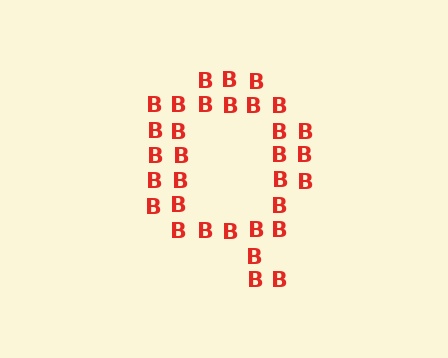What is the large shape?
The large shape is the letter Q.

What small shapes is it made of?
It is made of small letter B's.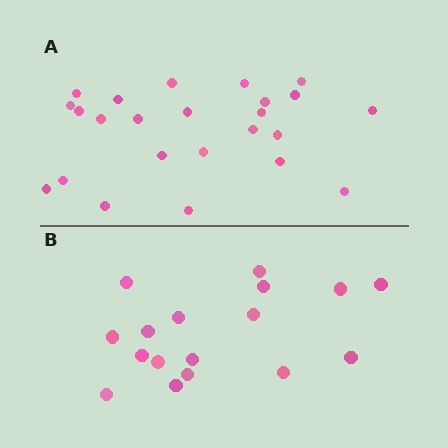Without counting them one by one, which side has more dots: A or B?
Region A (the top region) has more dots.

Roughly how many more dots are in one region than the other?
Region A has roughly 8 or so more dots than region B.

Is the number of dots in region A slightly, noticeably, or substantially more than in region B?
Region A has noticeably more, but not dramatically so. The ratio is roughly 1.4 to 1.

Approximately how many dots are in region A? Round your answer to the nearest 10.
About 20 dots. (The exact count is 24, which rounds to 20.)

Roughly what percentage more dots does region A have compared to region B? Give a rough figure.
About 40% more.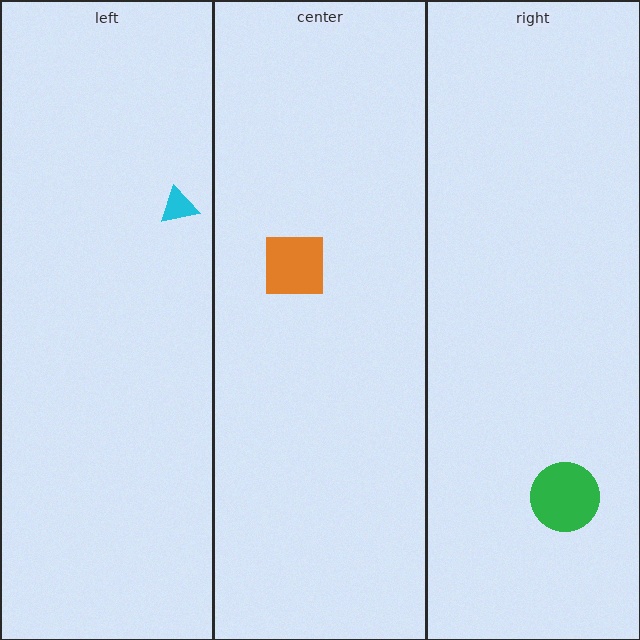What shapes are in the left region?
The cyan triangle.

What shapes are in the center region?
The orange square.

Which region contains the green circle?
The right region.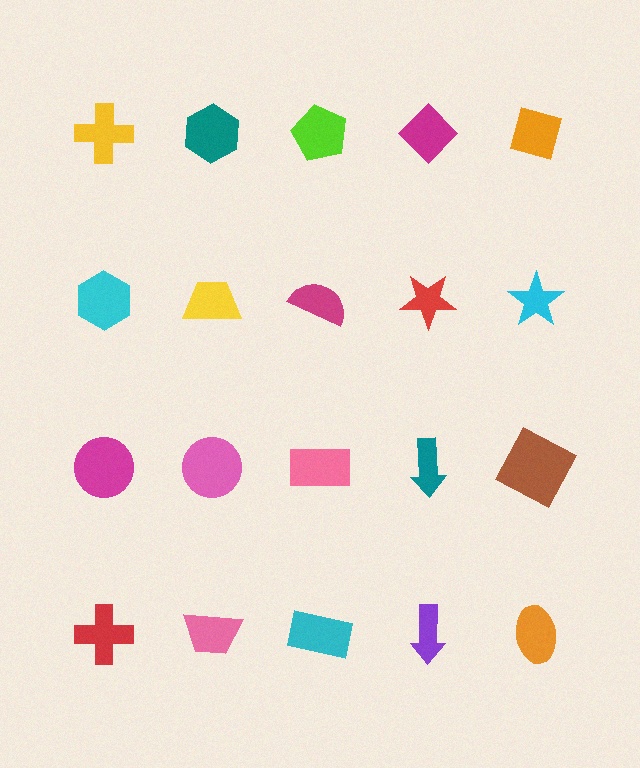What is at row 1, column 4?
A magenta diamond.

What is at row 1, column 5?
An orange diamond.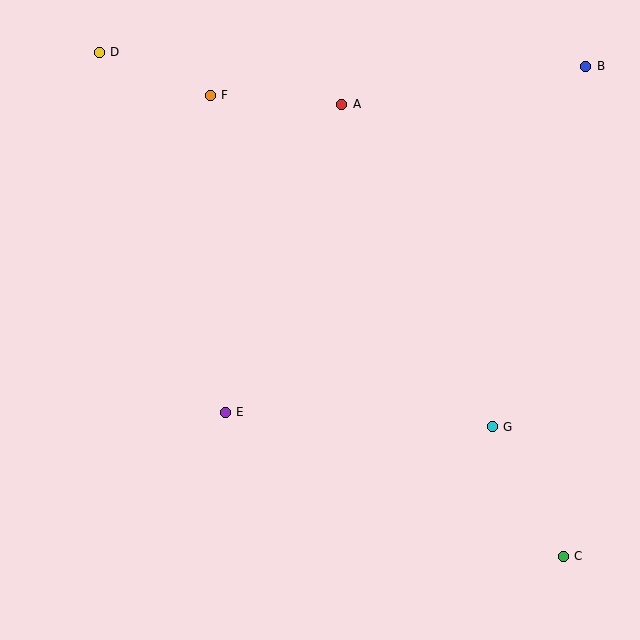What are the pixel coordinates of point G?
Point G is at (492, 427).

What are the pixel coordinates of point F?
Point F is at (210, 95).